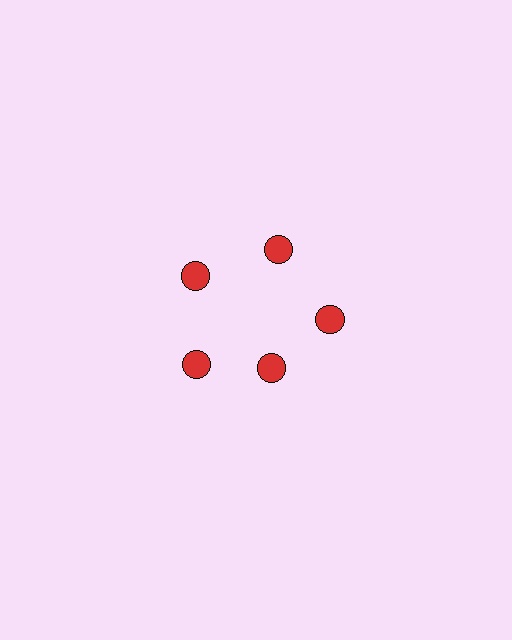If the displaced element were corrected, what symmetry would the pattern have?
It would have 5-fold rotational symmetry — the pattern would map onto itself every 72 degrees.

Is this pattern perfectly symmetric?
No. The 5 red circles are arranged in a ring, but one element near the 5 o'clock position is pulled inward toward the center, breaking the 5-fold rotational symmetry.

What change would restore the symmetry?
The symmetry would be restored by moving it outward, back onto the ring so that all 5 circles sit at equal angles and equal distance from the center.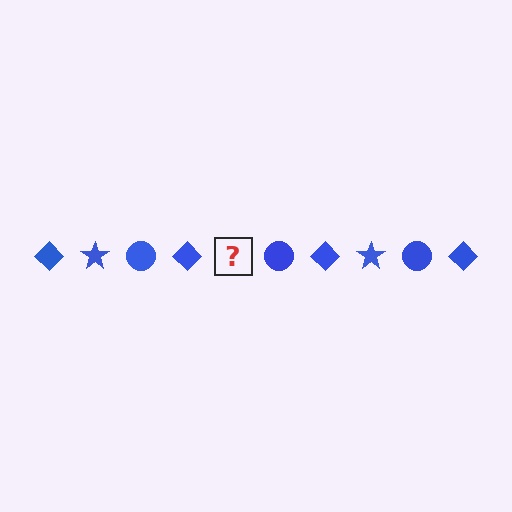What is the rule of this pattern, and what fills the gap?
The rule is that the pattern cycles through diamond, star, circle shapes in blue. The gap should be filled with a blue star.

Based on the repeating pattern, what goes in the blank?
The blank should be a blue star.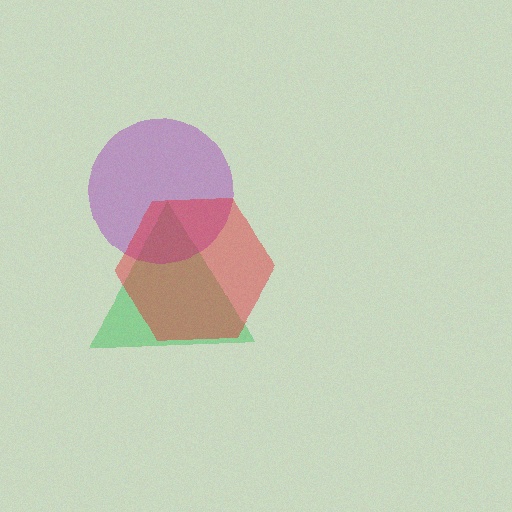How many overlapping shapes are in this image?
There are 3 overlapping shapes in the image.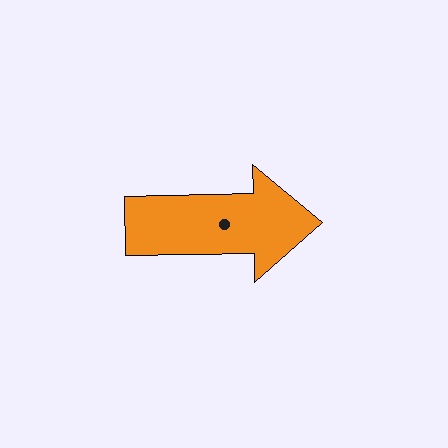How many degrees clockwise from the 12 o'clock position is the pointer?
Approximately 89 degrees.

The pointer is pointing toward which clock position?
Roughly 3 o'clock.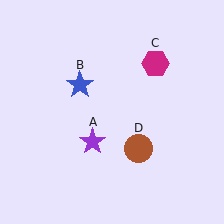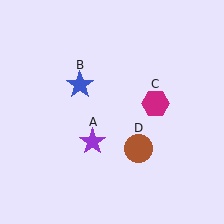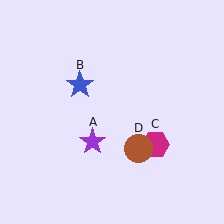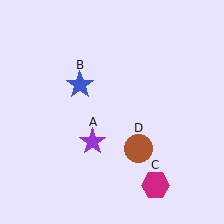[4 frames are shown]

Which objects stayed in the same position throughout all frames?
Purple star (object A) and blue star (object B) and brown circle (object D) remained stationary.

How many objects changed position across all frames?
1 object changed position: magenta hexagon (object C).